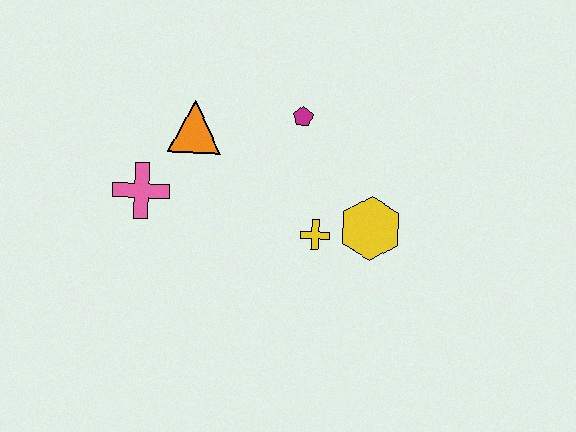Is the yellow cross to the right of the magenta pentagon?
Yes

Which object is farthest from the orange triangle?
The yellow hexagon is farthest from the orange triangle.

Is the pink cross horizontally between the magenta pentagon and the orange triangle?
No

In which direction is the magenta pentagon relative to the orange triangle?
The magenta pentagon is to the right of the orange triangle.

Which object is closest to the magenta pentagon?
The orange triangle is closest to the magenta pentagon.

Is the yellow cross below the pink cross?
Yes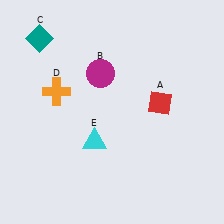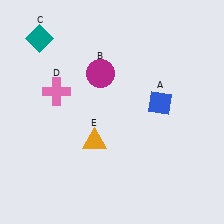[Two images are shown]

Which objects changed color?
A changed from red to blue. D changed from orange to pink. E changed from cyan to orange.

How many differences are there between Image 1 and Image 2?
There are 3 differences between the two images.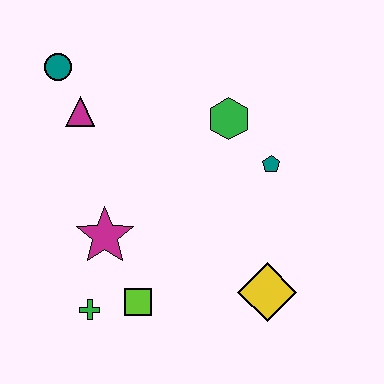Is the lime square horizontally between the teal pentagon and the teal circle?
Yes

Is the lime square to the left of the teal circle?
No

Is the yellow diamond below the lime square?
No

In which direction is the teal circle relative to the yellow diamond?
The teal circle is above the yellow diamond.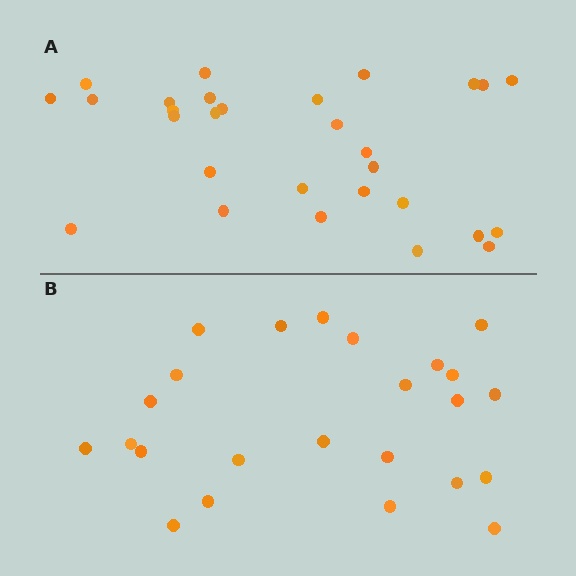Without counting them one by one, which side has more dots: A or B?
Region A (the top region) has more dots.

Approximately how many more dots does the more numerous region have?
Region A has about 5 more dots than region B.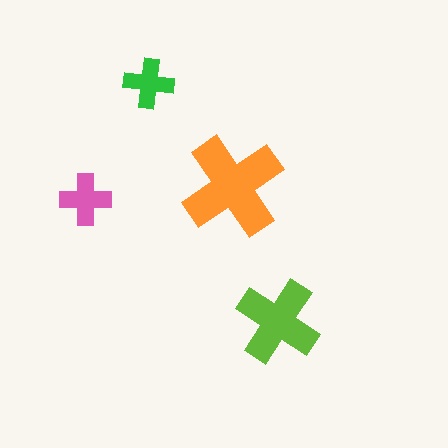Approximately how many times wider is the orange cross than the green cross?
About 2 times wider.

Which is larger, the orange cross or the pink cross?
The orange one.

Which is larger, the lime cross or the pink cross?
The lime one.